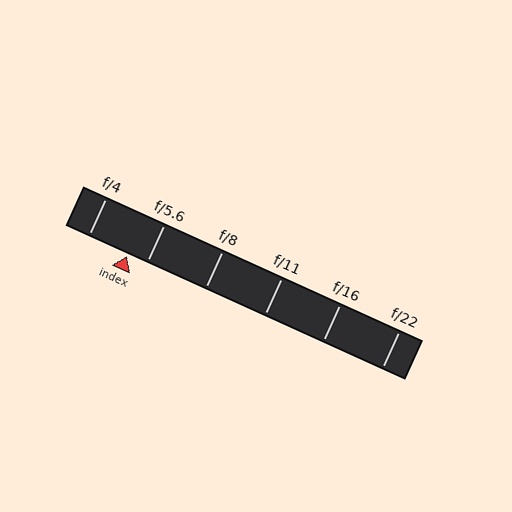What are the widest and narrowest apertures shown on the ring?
The widest aperture shown is f/4 and the narrowest is f/22.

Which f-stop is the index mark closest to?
The index mark is closest to f/5.6.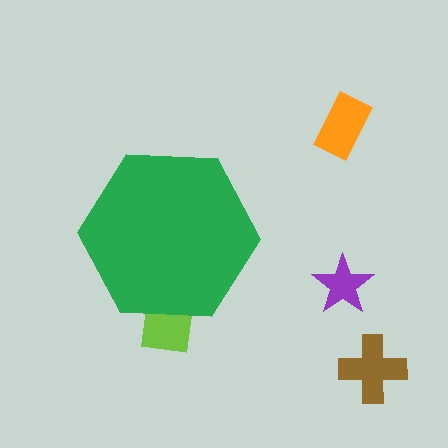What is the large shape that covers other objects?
A green hexagon.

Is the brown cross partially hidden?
No, the brown cross is fully visible.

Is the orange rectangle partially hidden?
No, the orange rectangle is fully visible.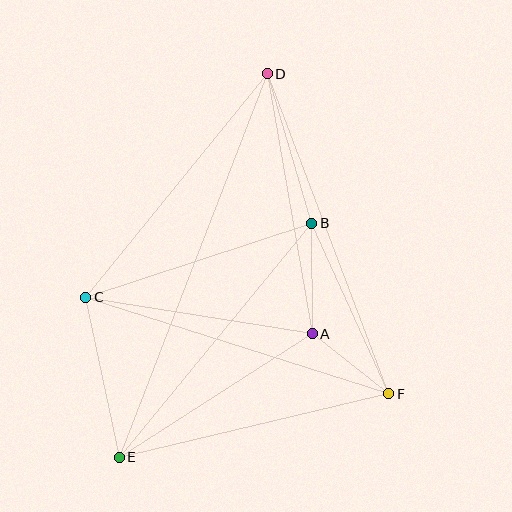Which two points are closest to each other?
Points A and F are closest to each other.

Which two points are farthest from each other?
Points D and E are farthest from each other.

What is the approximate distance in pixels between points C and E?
The distance between C and E is approximately 164 pixels.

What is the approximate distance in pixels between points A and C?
The distance between A and C is approximately 230 pixels.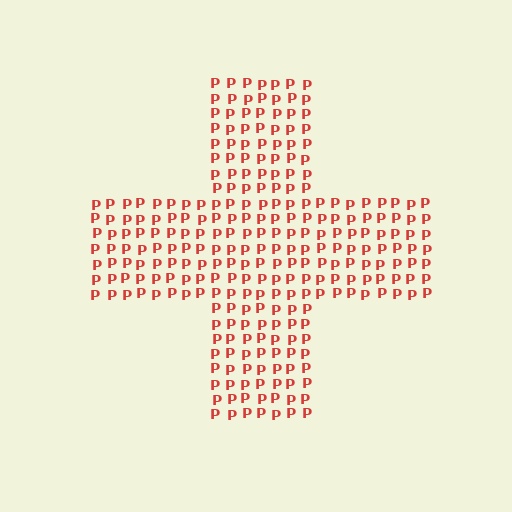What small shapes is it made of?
It is made of small letter P's.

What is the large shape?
The large shape is a cross.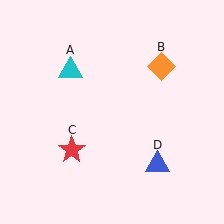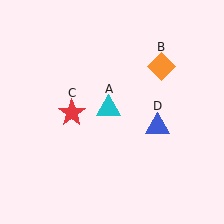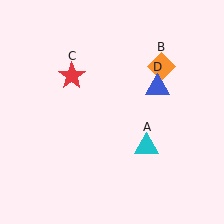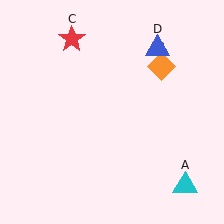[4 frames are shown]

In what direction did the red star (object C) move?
The red star (object C) moved up.